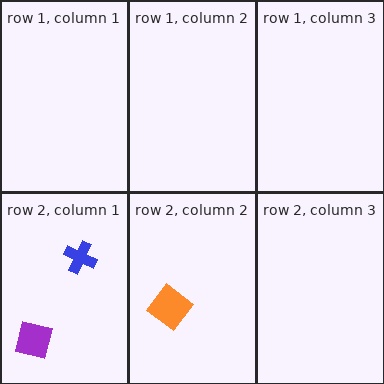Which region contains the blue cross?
The row 2, column 1 region.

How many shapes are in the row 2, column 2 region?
1.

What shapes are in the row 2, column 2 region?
The orange diamond.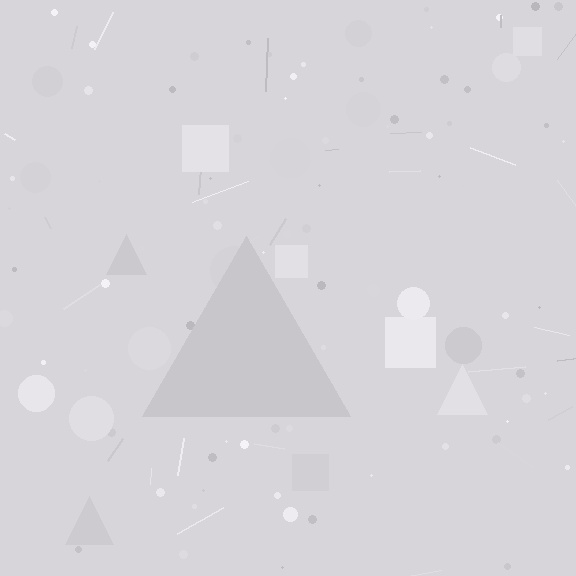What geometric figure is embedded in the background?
A triangle is embedded in the background.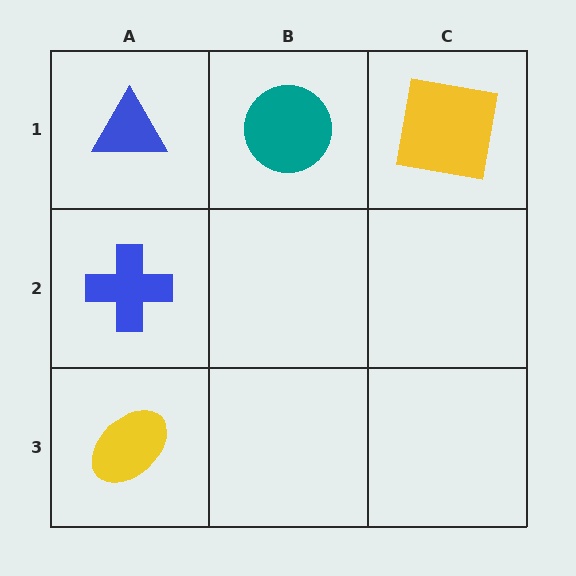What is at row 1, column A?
A blue triangle.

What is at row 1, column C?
A yellow square.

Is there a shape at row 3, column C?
No, that cell is empty.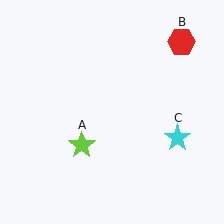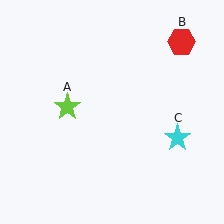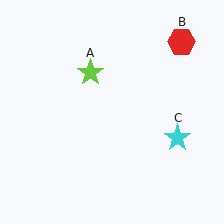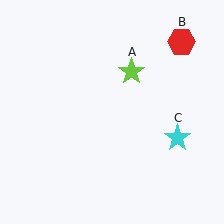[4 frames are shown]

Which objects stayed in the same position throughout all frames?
Red hexagon (object B) and cyan star (object C) remained stationary.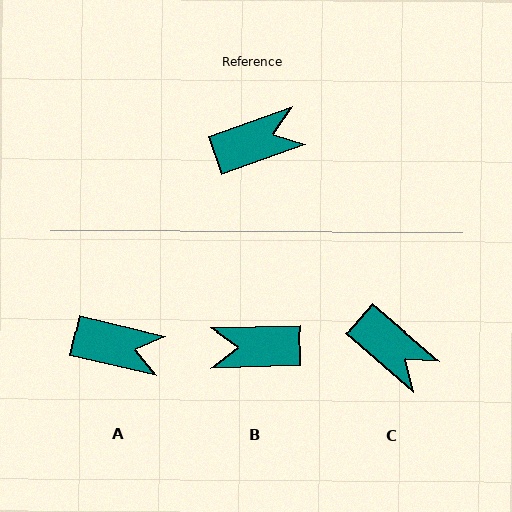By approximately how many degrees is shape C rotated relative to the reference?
Approximately 61 degrees clockwise.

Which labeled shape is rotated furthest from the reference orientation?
B, about 162 degrees away.